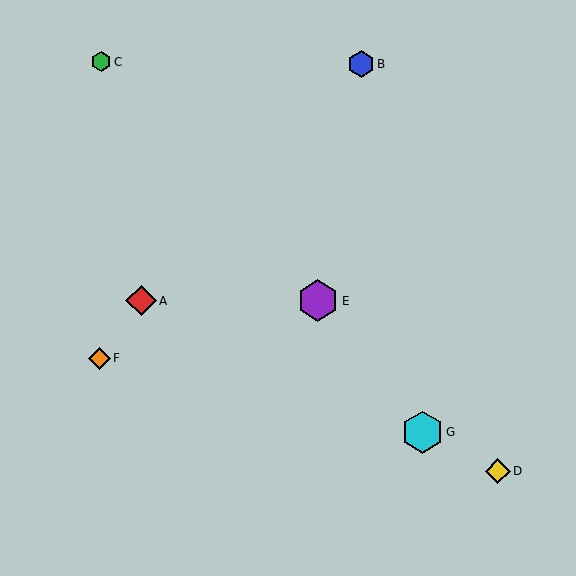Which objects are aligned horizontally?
Objects A, E are aligned horizontally.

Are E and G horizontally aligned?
No, E is at y≈301 and G is at y≈432.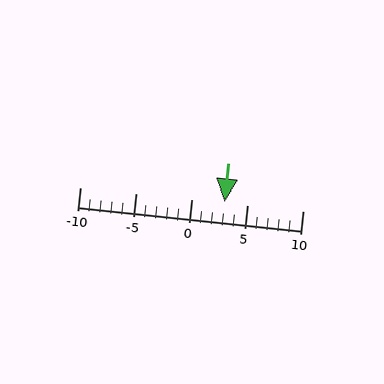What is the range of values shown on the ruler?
The ruler shows values from -10 to 10.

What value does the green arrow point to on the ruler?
The green arrow points to approximately 3.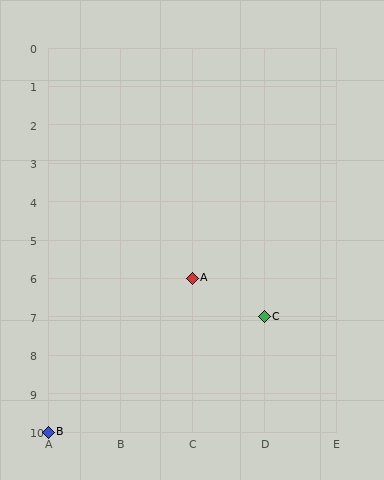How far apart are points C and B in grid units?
Points C and B are 3 columns and 3 rows apart (about 4.2 grid units diagonally).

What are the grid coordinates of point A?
Point A is at grid coordinates (C, 6).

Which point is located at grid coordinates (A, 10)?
Point B is at (A, 10).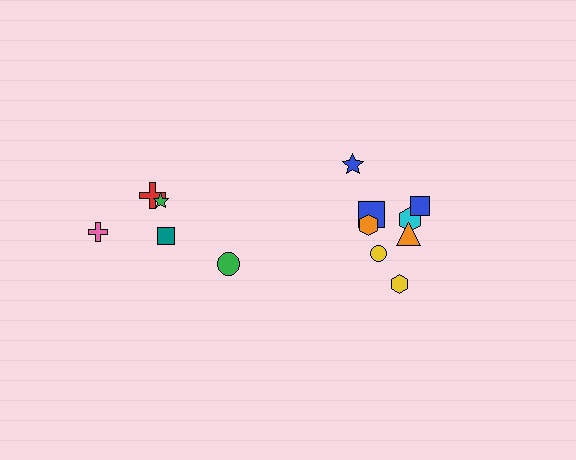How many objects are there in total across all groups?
There are 13 objects.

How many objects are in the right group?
There are 8 objects.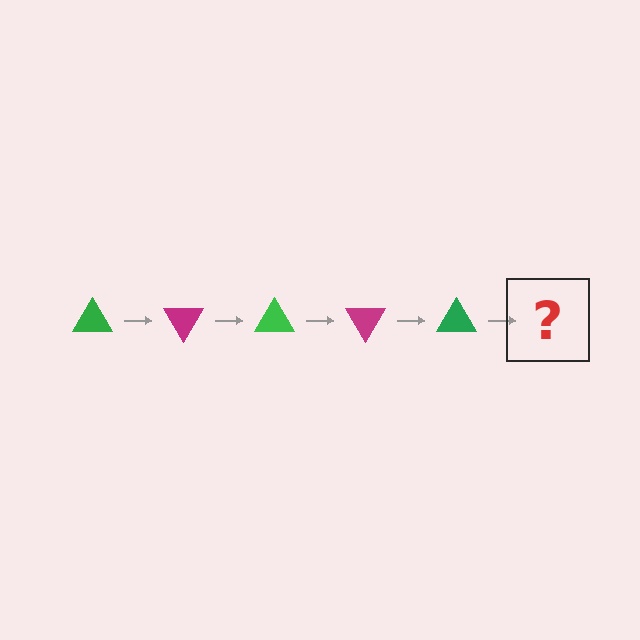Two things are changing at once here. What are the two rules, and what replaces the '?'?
The two rules are that it rotates 60 degrees each step and the color cycles through green and magenta. The '?' should be a magenta triangle, rotated 300 degrees from the start.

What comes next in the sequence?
The next element should be a magenta triangle, rotated 300 degrees from the start.